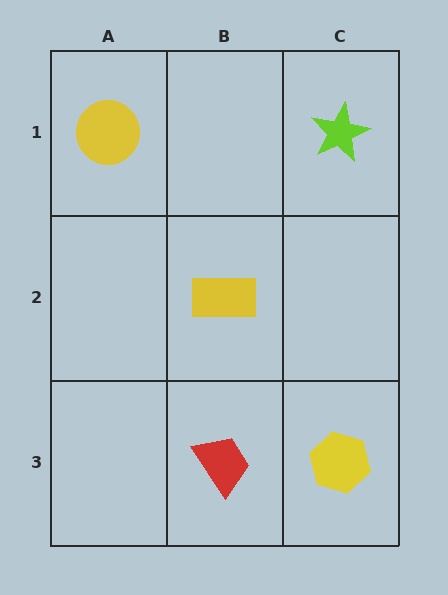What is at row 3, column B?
A red trapezoid.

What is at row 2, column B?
A yellow rectangle.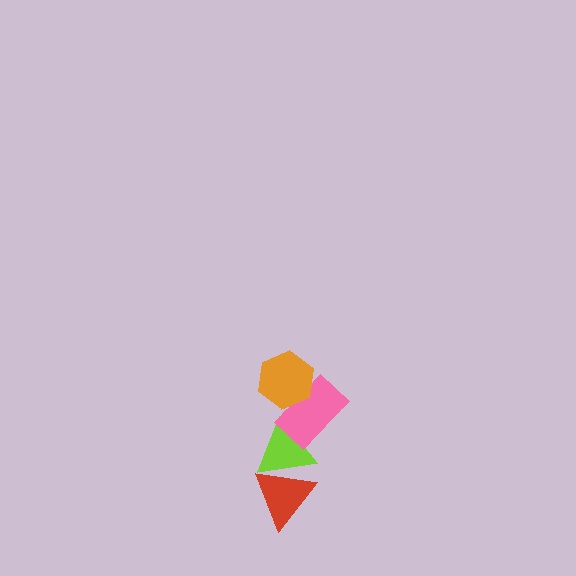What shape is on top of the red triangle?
The lime triangle is on top of the red triangle.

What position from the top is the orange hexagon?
The orange hexagon is 1st from the top.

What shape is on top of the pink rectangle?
The orange hexagon is on top of the pink rectangle.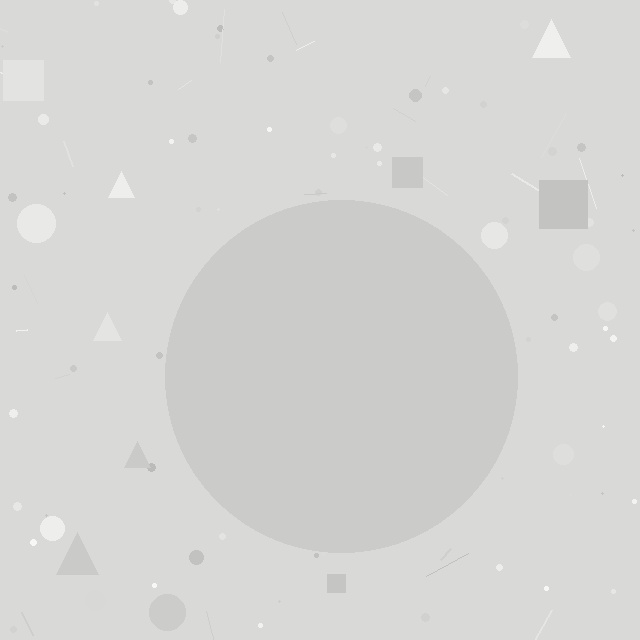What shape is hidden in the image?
A circle is hidden in the image.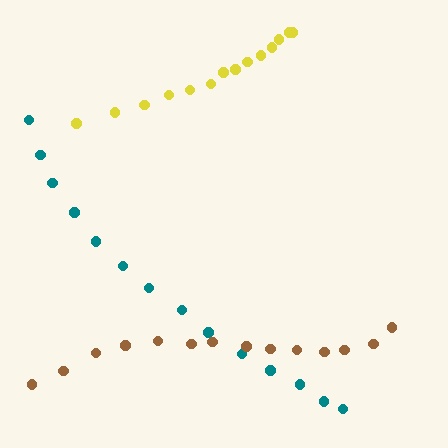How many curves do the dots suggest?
There are 3 distinct paths.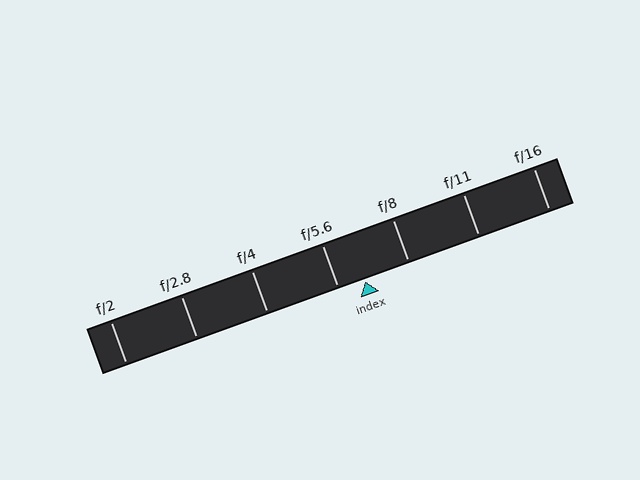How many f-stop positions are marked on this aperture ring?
There are 7 f-stop positions marked.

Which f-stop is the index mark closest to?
The index mark is closest to f/5.6.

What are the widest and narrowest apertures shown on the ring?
The widest aperture shown is f/2 and the narrowest is f/16.